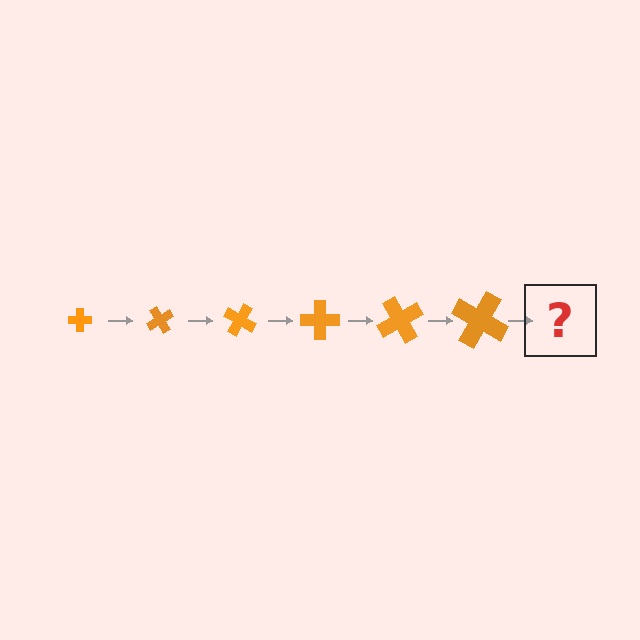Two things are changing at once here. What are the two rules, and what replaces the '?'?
The two rules are that the cross grows larger each step and it rotates 60 degrees each step. The '?' should be a cross, larger than the previous one and rotated 360 degrees from the start.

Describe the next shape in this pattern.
It should be a cross, larger than the previous one and rotated 360 degrees from the start.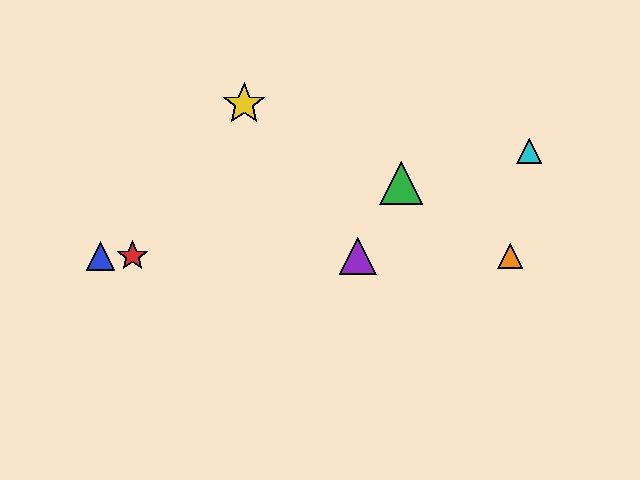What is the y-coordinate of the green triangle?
The green triangle is at y≈183.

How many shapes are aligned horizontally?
4 shapes (the red star, the blue triangle, the purple triangle, the orange triangle) are aligned horizontally.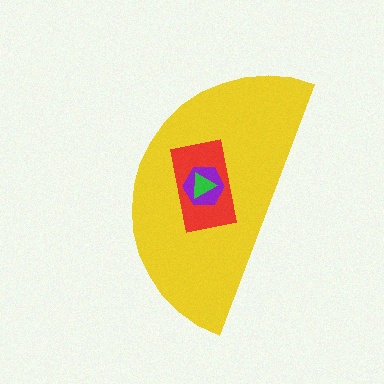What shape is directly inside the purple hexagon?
The green triangle.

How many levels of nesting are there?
4.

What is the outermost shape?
The yellow semicircle.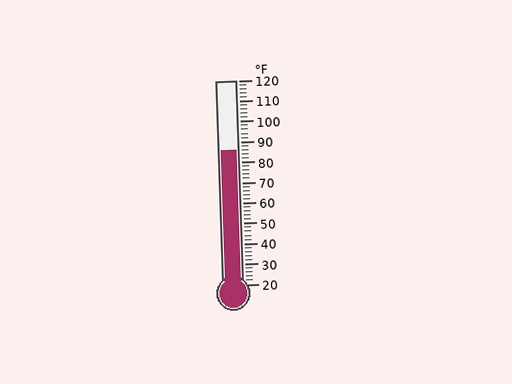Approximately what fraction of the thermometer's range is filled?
The thermometer is filled to approximately 65% of its range.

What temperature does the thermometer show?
The thermometer shows approximately 86°F.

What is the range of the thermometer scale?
The thermometer scale ranges from 20°F to 120°F.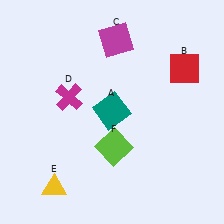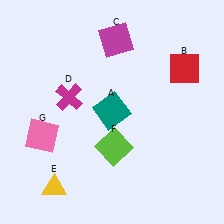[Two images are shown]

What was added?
A pink square (G) was added in Image 2.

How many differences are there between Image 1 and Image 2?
There is 1 difference between the two images.